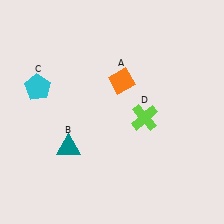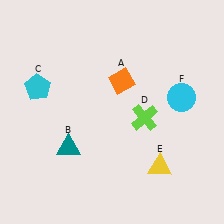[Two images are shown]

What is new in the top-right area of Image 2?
A cyan circle (F) was added in the top-right area of Image 2.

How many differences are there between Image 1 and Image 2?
There are 2 differences between the two images.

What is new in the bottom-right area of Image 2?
A yellow triangle (E) was added in the bottom-right area of Image 2.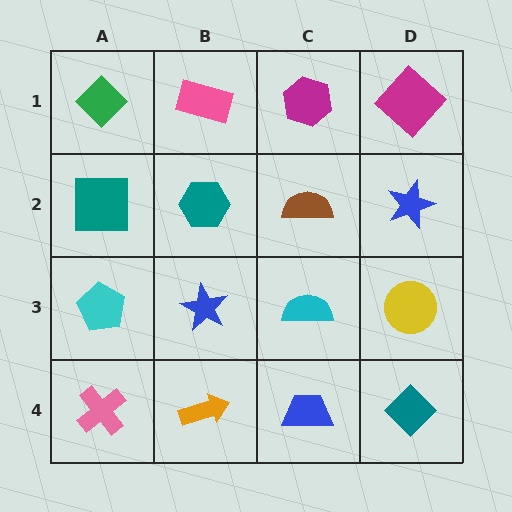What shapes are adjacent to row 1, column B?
A teal hexagon (row 2, column B), a green diamond (row 1, column A), a magenta hexagon (row 1, column C).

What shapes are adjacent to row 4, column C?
A cyan semicircle (row 3, column C), an orange arrow (row 4, column B), a teal diamond (row 4, column D).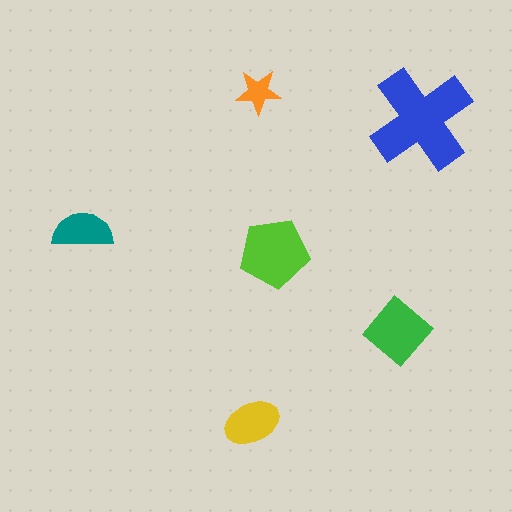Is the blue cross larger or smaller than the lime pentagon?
Larger.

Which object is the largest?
The blue cross.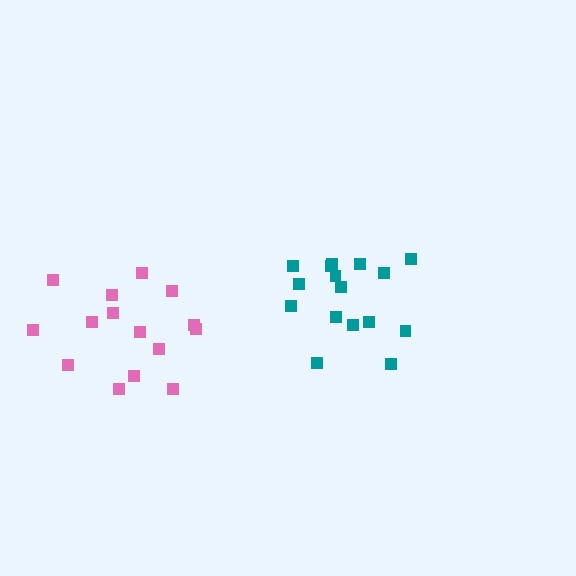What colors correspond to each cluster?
The clusters are colored: teal, pink.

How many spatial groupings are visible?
There are 2 spatial groupings.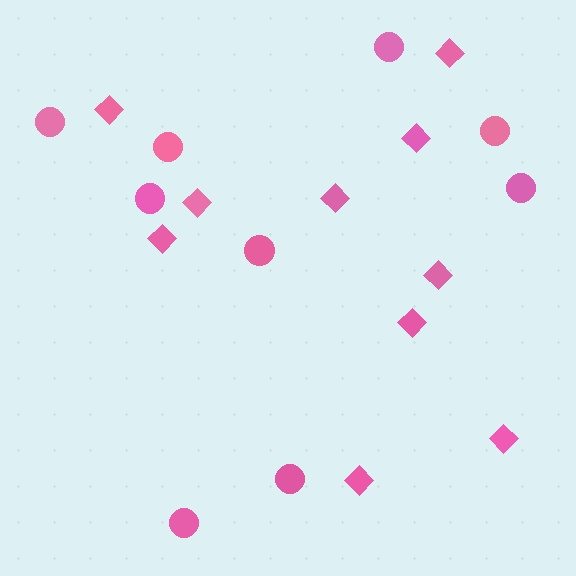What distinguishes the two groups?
There are 2 groups: one group of circles (9) and one group of diamonds (10).